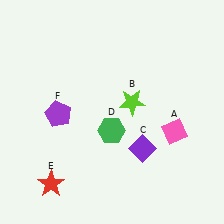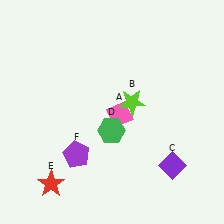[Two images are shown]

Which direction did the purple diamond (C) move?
The purple diamond (C) moved right.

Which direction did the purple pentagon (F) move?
The purple pentagon (F) moved down.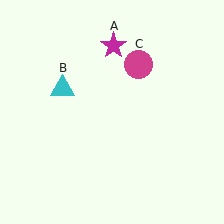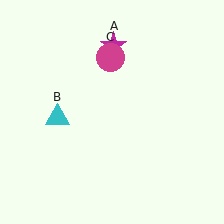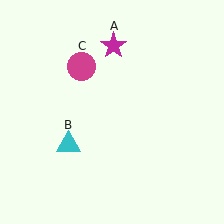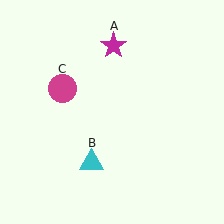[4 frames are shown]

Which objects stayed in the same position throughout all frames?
Magenta star (object A) remained stationary.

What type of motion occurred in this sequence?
The cyan triangle (object B), magenta circle (object C) rotated counterclockwise around the center of the scene.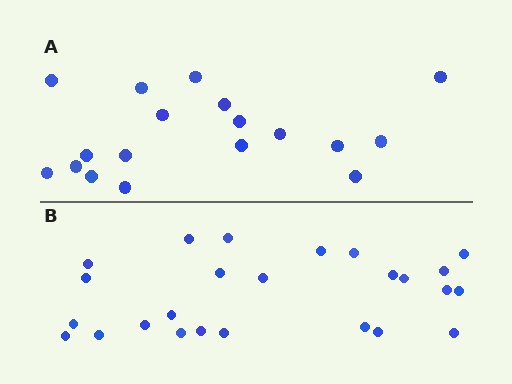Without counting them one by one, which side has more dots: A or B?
Region B (the bottom region) has more dots.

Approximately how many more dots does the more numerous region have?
Region B has roughly 8 or so more dots than region A.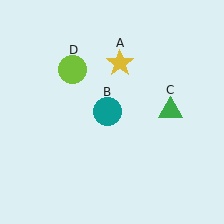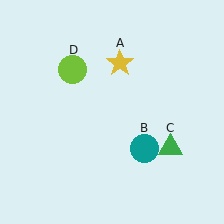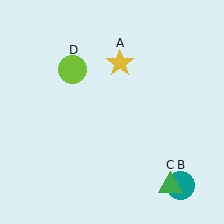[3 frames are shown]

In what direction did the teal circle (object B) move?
The teal circle (object B) moved down and to the right.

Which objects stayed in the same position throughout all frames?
Yellow star (object A) and lime circle (object D) remained stationary.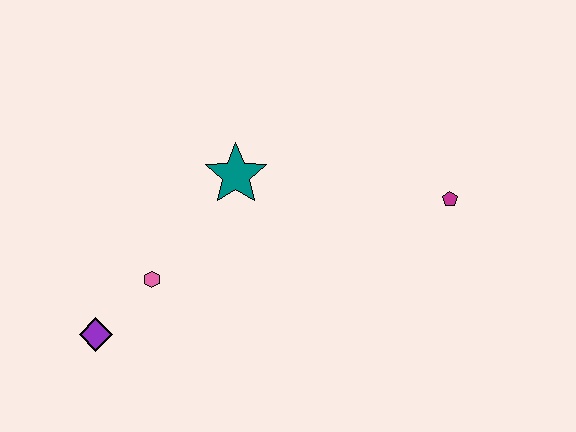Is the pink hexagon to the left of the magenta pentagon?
Yes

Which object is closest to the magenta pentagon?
The teal star is closest to the magenta pentagon.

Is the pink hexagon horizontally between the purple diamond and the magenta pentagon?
Yes